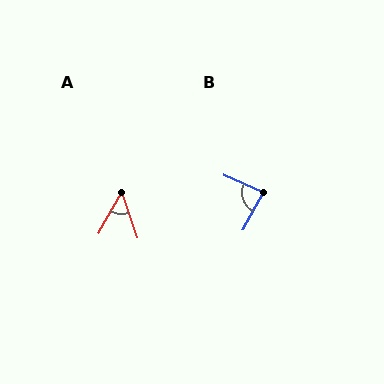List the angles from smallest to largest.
A (49°), B (86°).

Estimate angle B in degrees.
Approximately 86 degrees.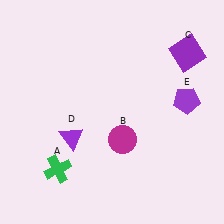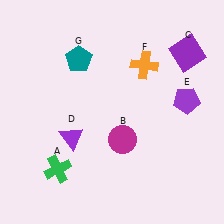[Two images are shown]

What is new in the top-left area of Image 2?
A teal pentagon (G) was added in the top-left area of Image 2.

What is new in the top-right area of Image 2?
An orange cross (F) was added in the top-right area of Image 2.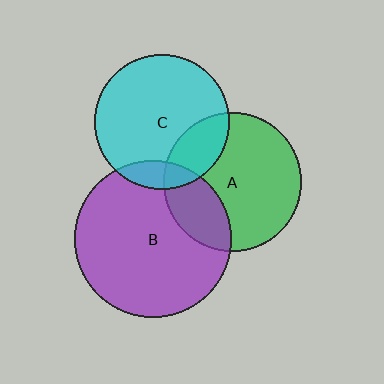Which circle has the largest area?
Circle B (purple).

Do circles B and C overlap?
Yes.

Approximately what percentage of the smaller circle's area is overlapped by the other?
Approximately 10%.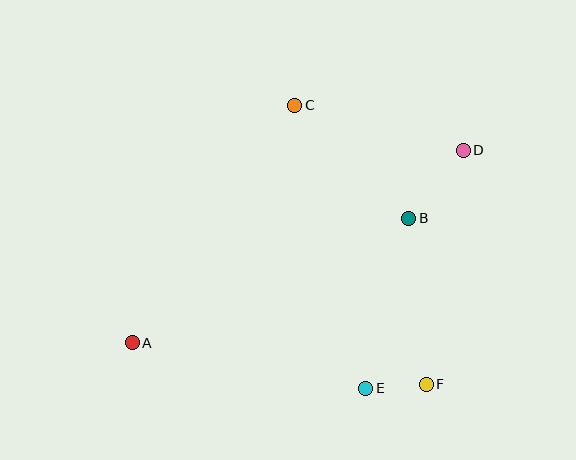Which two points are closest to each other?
Points E and F are closest to each other.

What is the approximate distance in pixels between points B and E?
The distance between B and E is approximately 175 pixels.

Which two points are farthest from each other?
Points A and D are farthest from each other.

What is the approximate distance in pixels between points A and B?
The distance between A and B is approximately 303 pixels.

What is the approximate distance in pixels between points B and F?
The distance between B and F is approximately 167 pixels.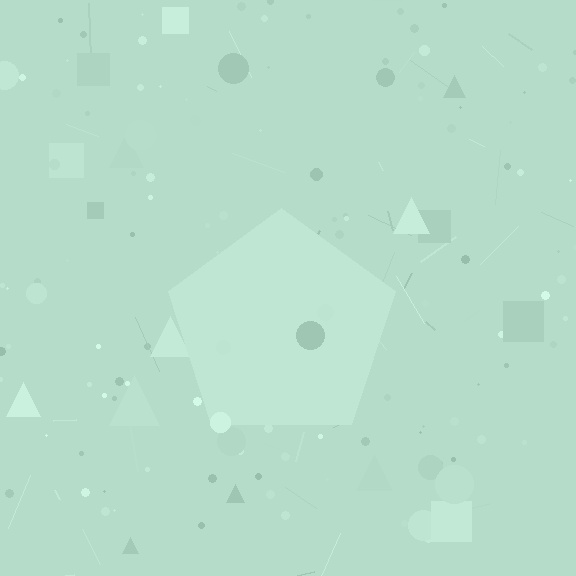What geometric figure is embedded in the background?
A pentagon is embedded in the background.